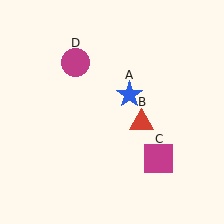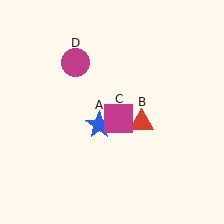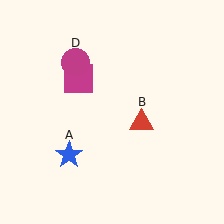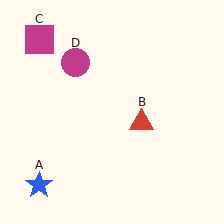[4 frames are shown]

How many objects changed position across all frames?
2 objects changed position: blue star (object A), magenta square (object C).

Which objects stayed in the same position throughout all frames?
Red triangle (object B) and magenta circle (object D) remained stationary.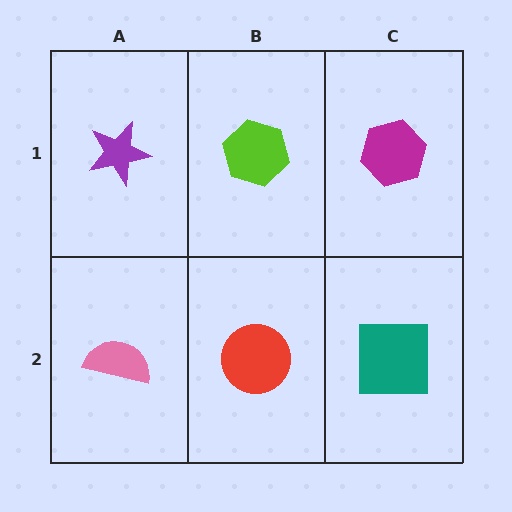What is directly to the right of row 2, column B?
A teal square.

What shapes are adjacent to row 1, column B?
A red circle (row 2, column B), a purple star (row 1, column A), a magenta hexagon (row 1, column C).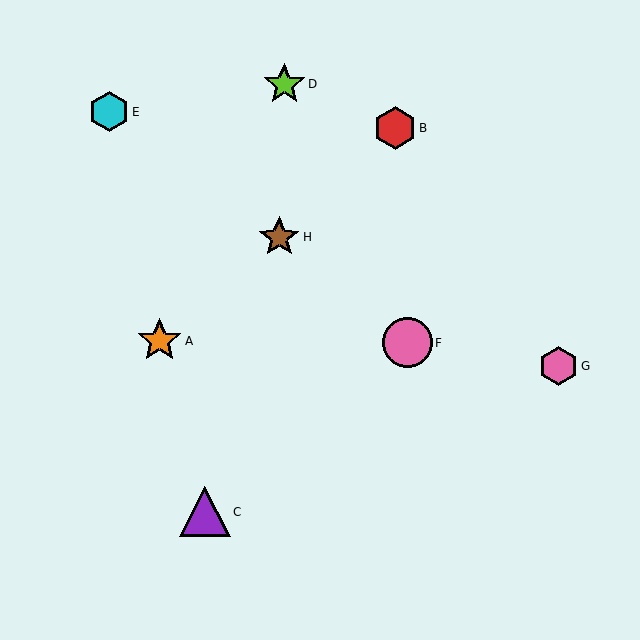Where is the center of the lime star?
The center of the lime star is at (284, 84).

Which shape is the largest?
The purple triangle (labeled C) is the largest.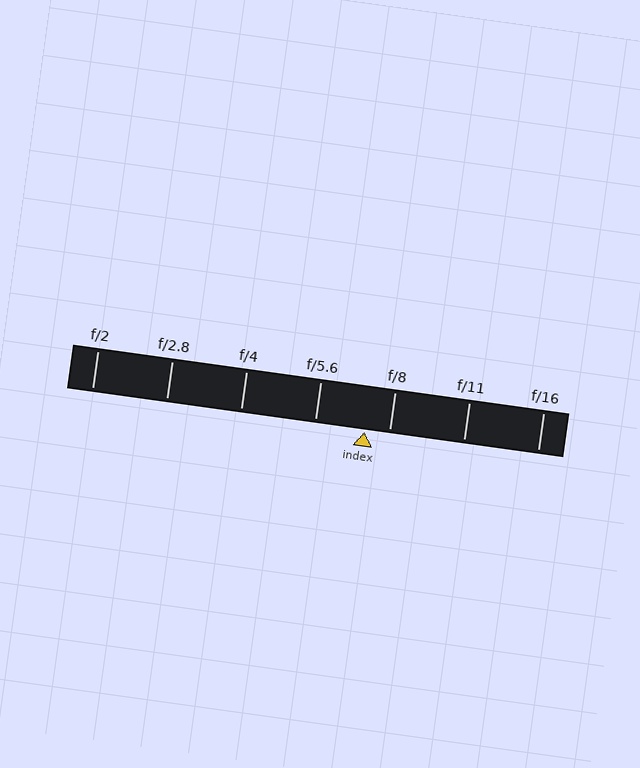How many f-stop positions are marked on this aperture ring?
There are 7 f-stop positions marked.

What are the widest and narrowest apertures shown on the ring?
The widest aperture shown is f/2 and the narrowest is f/16.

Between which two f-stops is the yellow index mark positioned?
The index mark is between f/5.6 and f/8.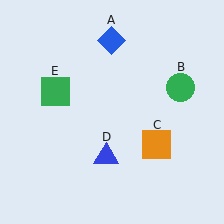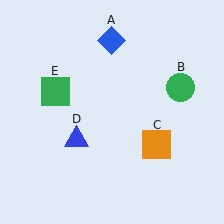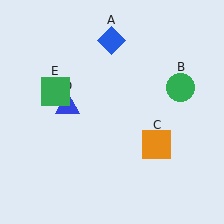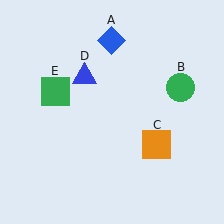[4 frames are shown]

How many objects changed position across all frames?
1 object changed position: blue triangle (object D).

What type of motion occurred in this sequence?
The blue triangle (object D) rotated clockwise around the center of the scene.